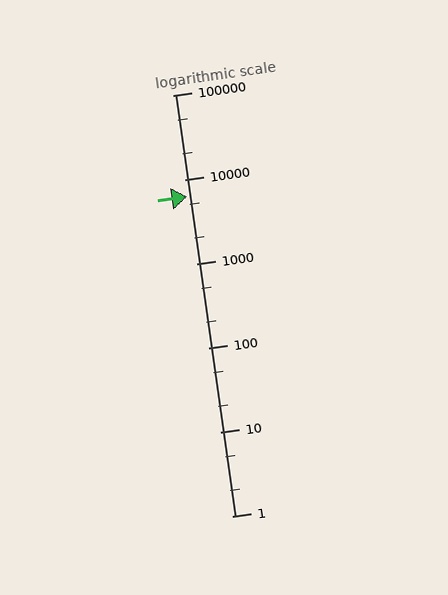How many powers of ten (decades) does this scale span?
The scale spans 5 decades, from 1 to 100000.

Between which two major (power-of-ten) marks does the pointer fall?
The pointer is between 1000 and 10000.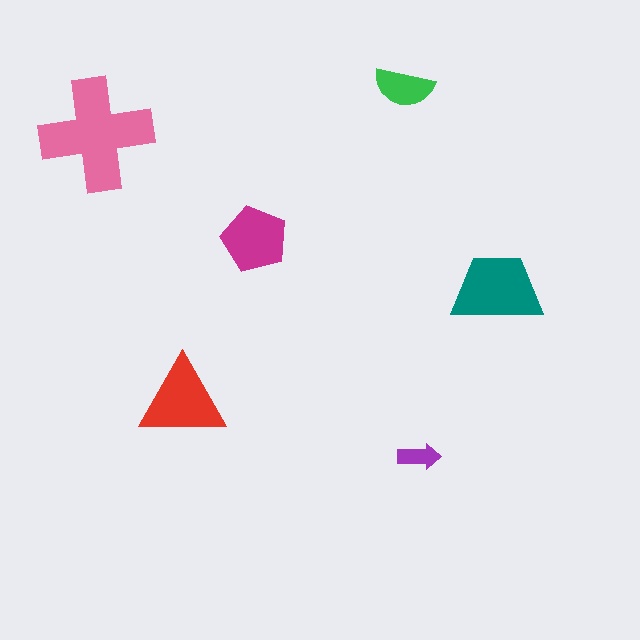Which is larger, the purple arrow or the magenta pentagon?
The magenta pentagon.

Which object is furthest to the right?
The teal trapezoid is rightmost.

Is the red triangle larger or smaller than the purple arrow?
Larger.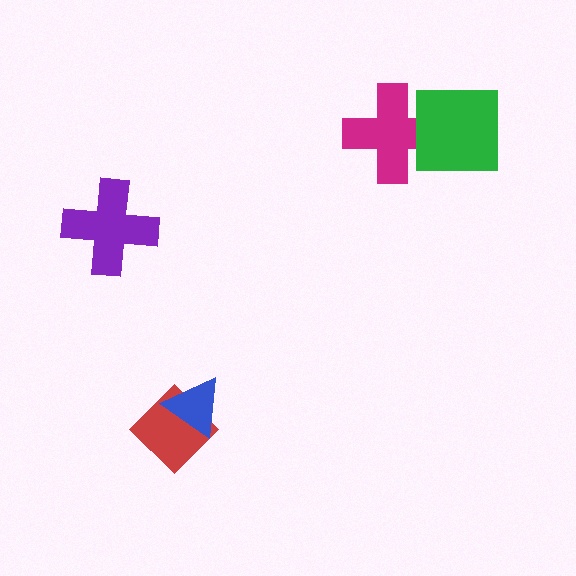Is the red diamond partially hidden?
Yes, it is partially covered by another shape.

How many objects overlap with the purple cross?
0 objects overlap with the purple cross.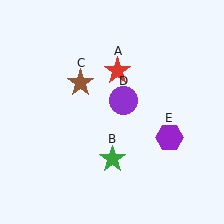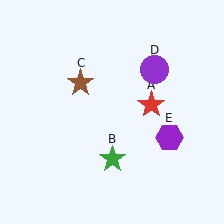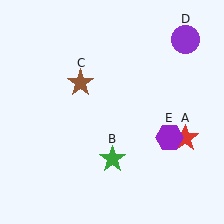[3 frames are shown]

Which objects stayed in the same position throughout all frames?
Green star (object B) and brown star (object C) and purple hexagon (object E) remained stationary.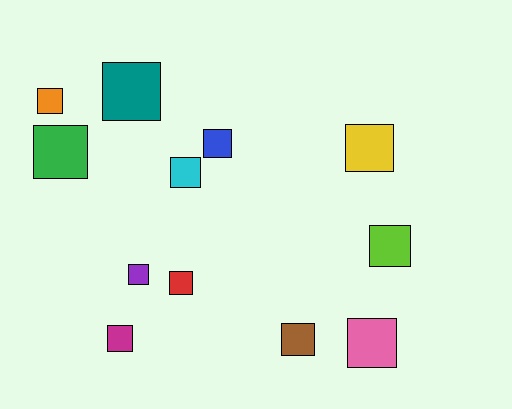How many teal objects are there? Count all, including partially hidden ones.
There is 1 teal object.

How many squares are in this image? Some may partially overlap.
There are 12 squares.